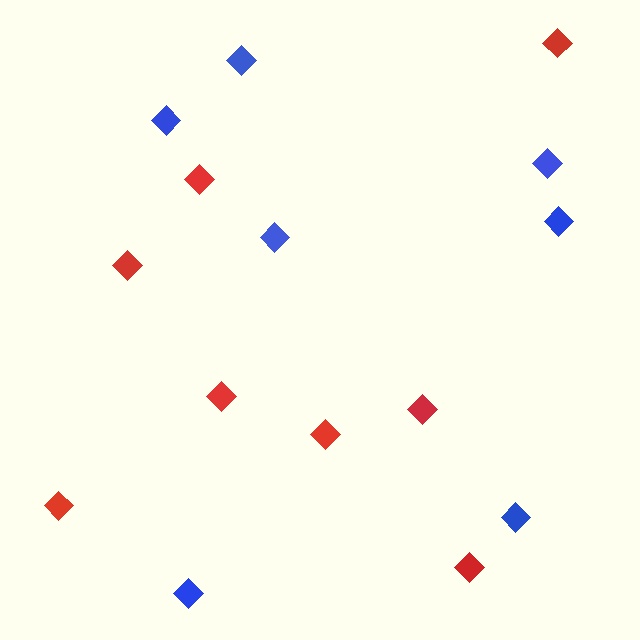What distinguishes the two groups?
There are 2 groups: one group of blue diamonds (7) and one group of red diamonds (8).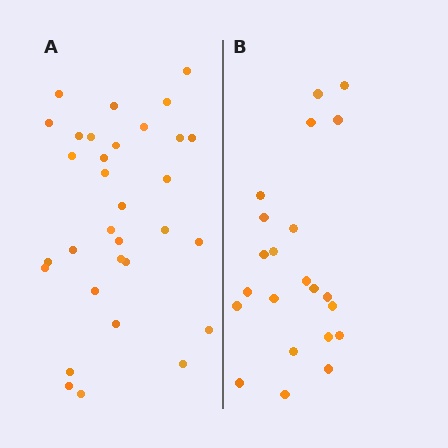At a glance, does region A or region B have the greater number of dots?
Region A (the left region) has more dots.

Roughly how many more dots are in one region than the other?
Region A has roughly 10 or so more dots than region B.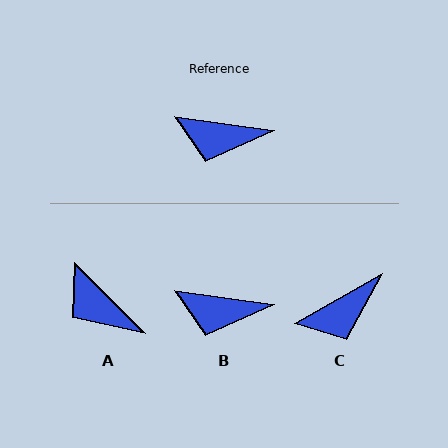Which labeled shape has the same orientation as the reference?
B.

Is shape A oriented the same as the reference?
No, it is off by about 37 degrees.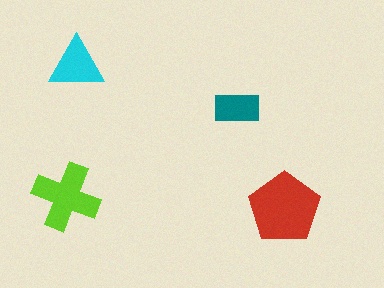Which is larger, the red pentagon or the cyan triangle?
The red pentagon.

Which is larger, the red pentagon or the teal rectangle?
The red pentagon.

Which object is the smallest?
The teal rectangle.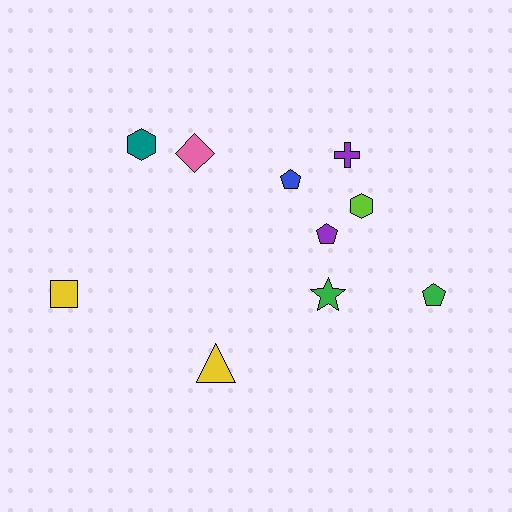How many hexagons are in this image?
There are 2 hexagons.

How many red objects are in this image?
There are no red objects.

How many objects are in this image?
There are 10 objects.